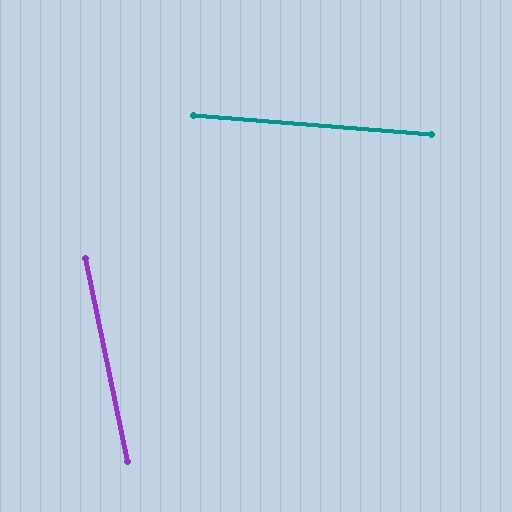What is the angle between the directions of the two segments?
Approximately 74 degrees.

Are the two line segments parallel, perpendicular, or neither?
Neither parallel nor perpendicular — they differ by about 74°.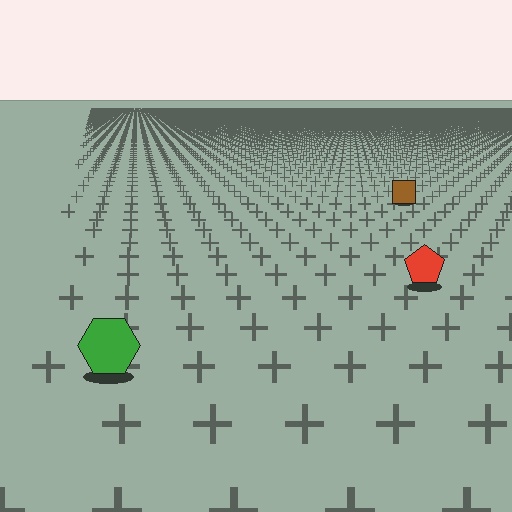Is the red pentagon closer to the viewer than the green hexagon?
No. The green hexagon is closer — you can tell from the texture gradient: the ground texture is coarser near it.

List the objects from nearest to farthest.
From nearest to farthest: the green hexagon, the red pentagon, the brown square.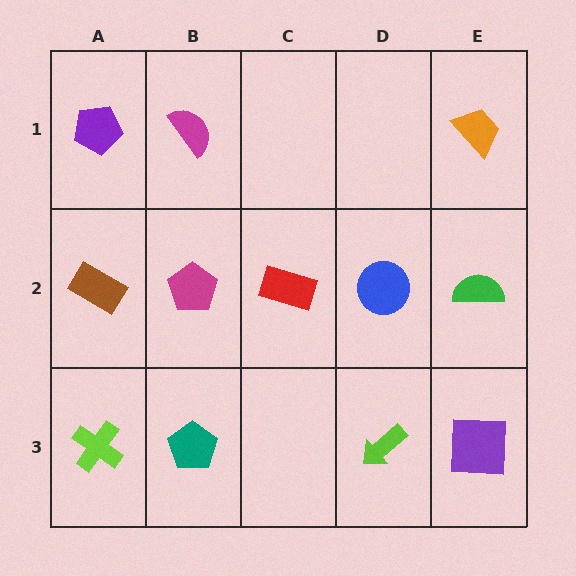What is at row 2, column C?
A red rectangle.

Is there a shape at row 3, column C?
No, that cell is empty.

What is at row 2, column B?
A magenta pentagon.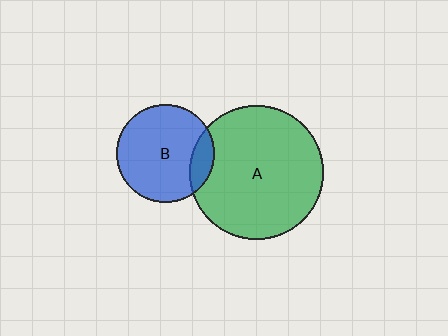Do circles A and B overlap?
Yes.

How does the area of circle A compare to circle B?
Approximately 1.8 times.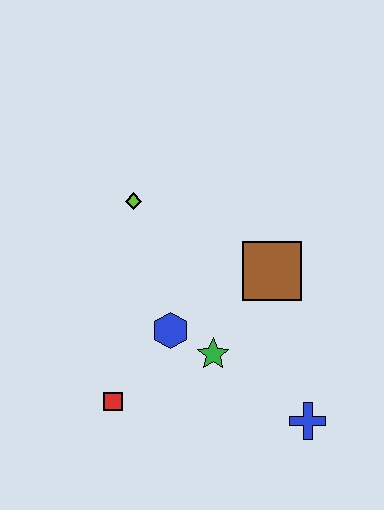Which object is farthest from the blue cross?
The lime diamond is farthest from the blue cross.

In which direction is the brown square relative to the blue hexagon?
The brown square is to the right of the blue hexagon.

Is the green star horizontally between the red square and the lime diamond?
No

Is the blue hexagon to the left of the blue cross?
Yes